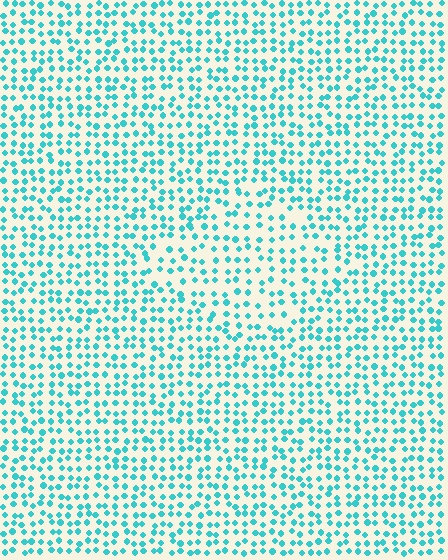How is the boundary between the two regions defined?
The boundary is defined by a change in element density (approximately 1.4x ratio). All elements are the same color, size, and shape.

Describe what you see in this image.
The image contains small cyan elements arranged at two different densities. A diamond-shaped region is visible where the elements are less densely packed than the surrounding area.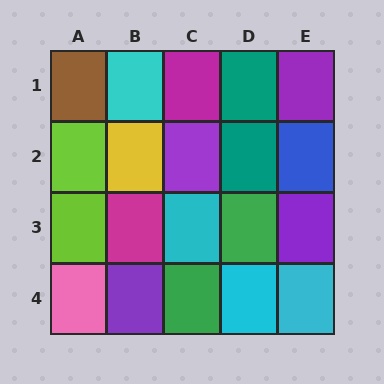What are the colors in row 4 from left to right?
Pink, purple, green, cyan, cyan.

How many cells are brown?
1 cell is brown.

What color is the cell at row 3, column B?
Magenta.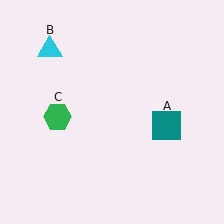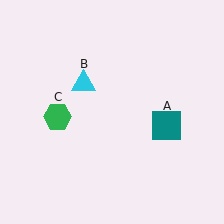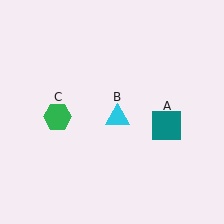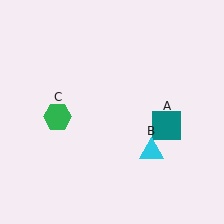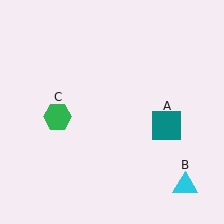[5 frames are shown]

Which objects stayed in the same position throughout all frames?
Teal square (object A) and green hexagon (object C) remained stationary.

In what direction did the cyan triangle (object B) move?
The cyan triangle (object B) moved down and to the right.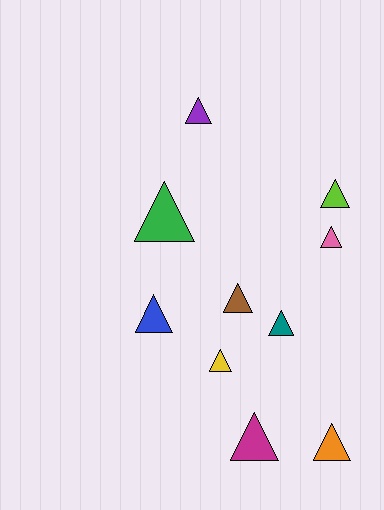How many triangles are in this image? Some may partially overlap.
There are 10 triangles.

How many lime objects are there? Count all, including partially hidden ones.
There is 1 lime object.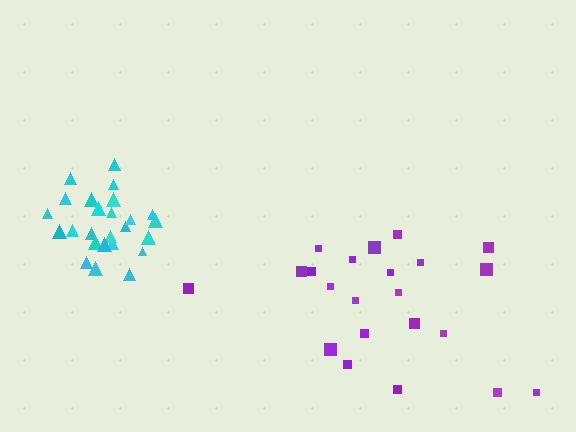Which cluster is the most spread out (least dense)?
Purple.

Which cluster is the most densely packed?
Cyan.